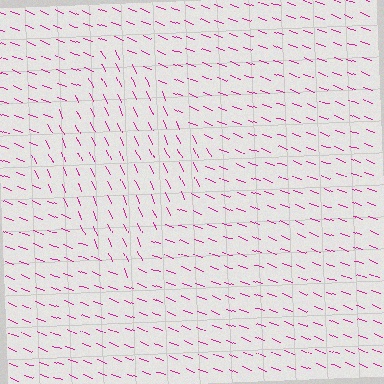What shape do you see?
I see a diamond.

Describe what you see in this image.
The image is filled with small magenta line segments. A diamond region in the image has lines oriented differently from the surrounding lines, creating a visible texture boundary.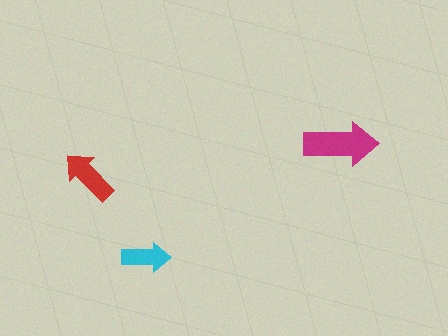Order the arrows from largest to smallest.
the magenta one, the red one, the cyan one.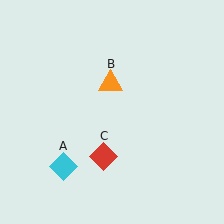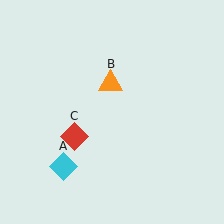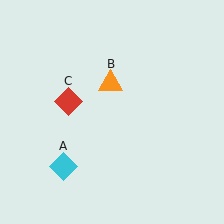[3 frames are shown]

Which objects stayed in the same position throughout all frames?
Cyan diamond (object A) and orange triangle (object B) remained stationary.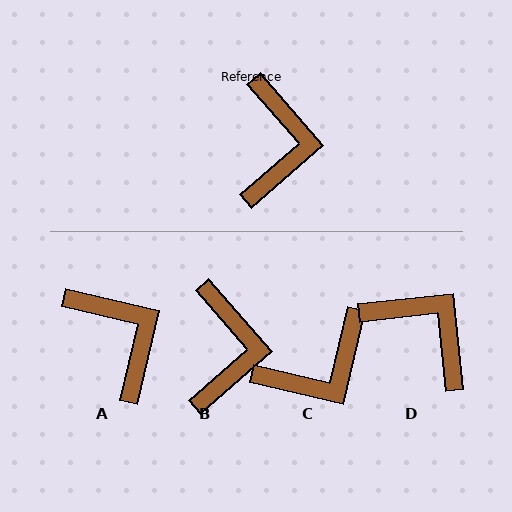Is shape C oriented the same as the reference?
No, it is off by about 54 degrees.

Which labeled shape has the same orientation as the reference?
B.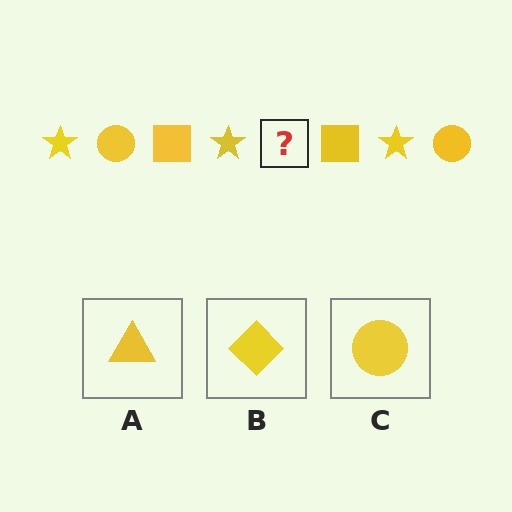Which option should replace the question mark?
Option C.